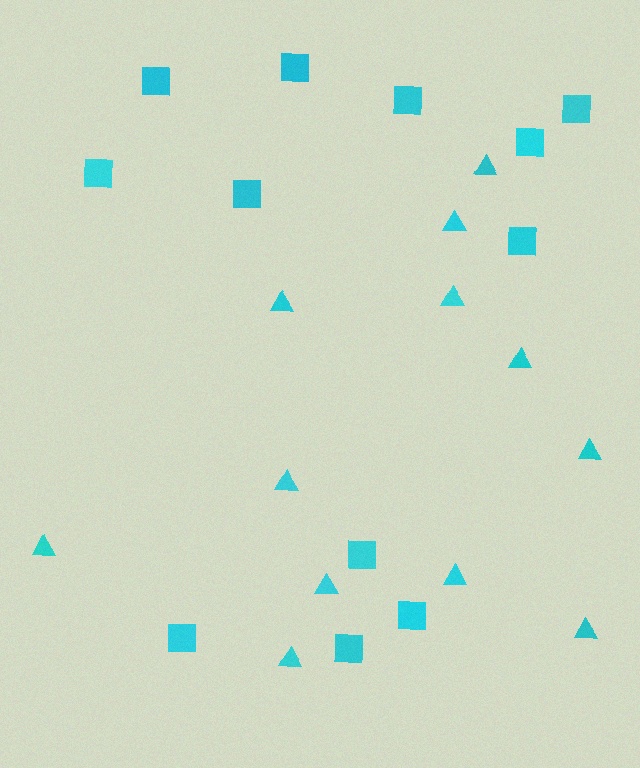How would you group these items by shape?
There are 2 groups: one group of triangles (12) and one group of squares (12).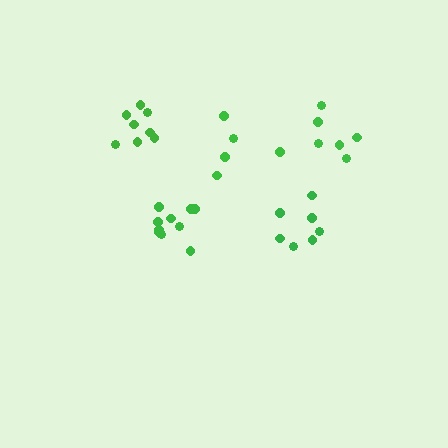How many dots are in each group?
Group 1: 7 dots, Group 2: 5 dots, Group 3: 8 dots, Group 4: 6 dots, Group 5: 11 dots (37 total).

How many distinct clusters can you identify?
There are 5 distinct clusters.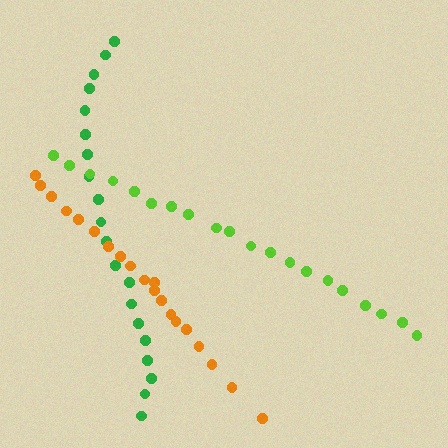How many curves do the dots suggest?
There are 3 distinct paths.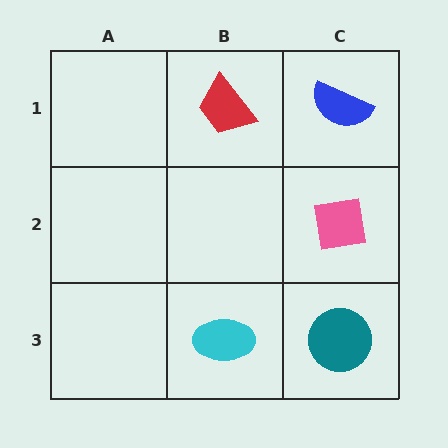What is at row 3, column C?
A teal circle.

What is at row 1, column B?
A red trapezoid.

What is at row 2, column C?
A pink square.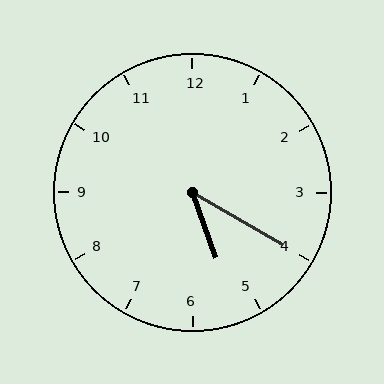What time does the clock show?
5:20.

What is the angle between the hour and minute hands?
Approximately 40 degrees.